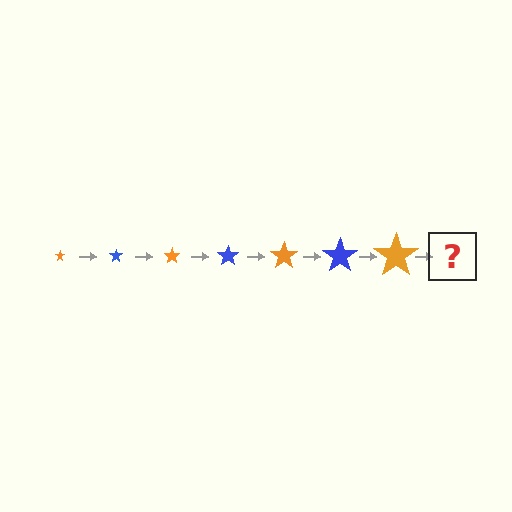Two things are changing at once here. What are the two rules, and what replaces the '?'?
The two rules are that the star grows larger each step and the color cycles through orange and blue. The '?' should be a blue star, larger than the previous one.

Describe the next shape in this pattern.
It should be a blue star, larger than the previous one.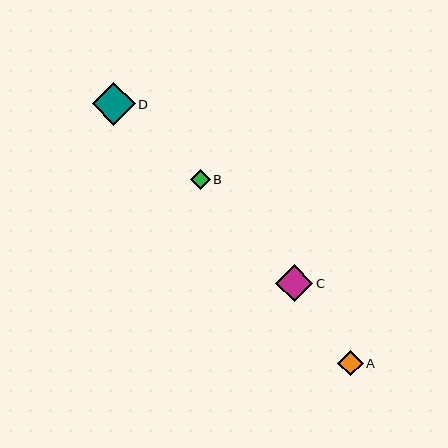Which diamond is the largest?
Diamond D is the largest with a size of approximately 43 pixels.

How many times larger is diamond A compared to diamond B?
Diamond A is approximately 1.3 times the size of diamond B.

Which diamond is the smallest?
Diamond B is the smallest with a size of approximately 20 pixels.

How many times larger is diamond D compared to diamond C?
Diamond D is approximately 1.2 times the size of diamond C.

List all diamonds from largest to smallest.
From largest to smallest: D, C, A, B.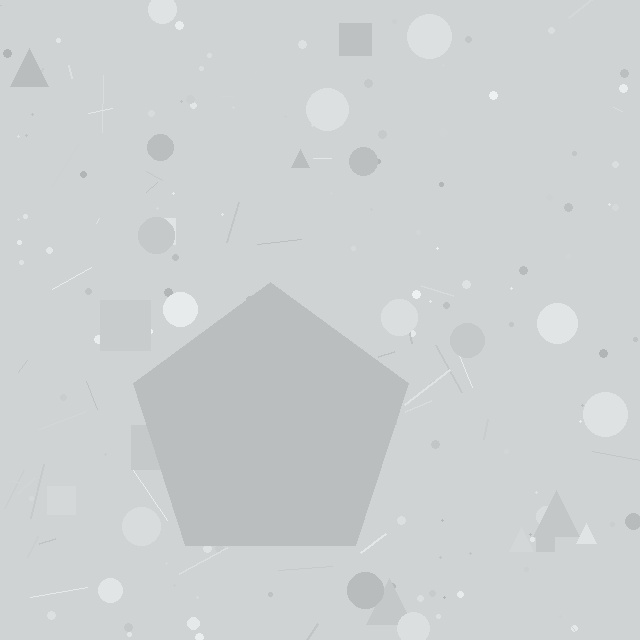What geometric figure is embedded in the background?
A pentagon is embedded in the background.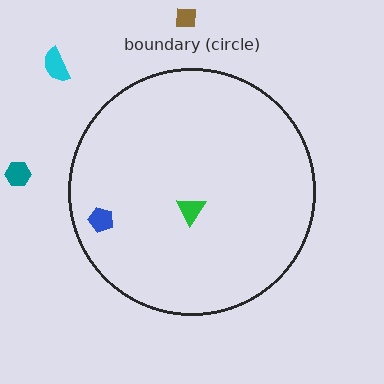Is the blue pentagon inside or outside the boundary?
Inside.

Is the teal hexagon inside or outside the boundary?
Outside.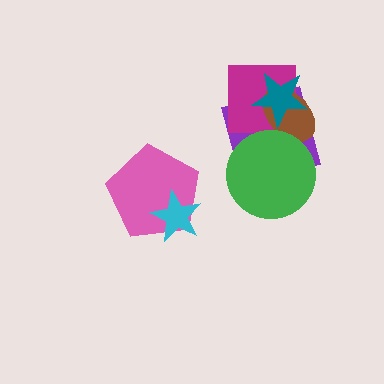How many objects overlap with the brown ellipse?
4 objects overlap with the brown ellipse.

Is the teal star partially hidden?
No, no other shape covers it.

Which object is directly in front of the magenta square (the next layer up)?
The brown ellipse is directly in front of the magenta square.